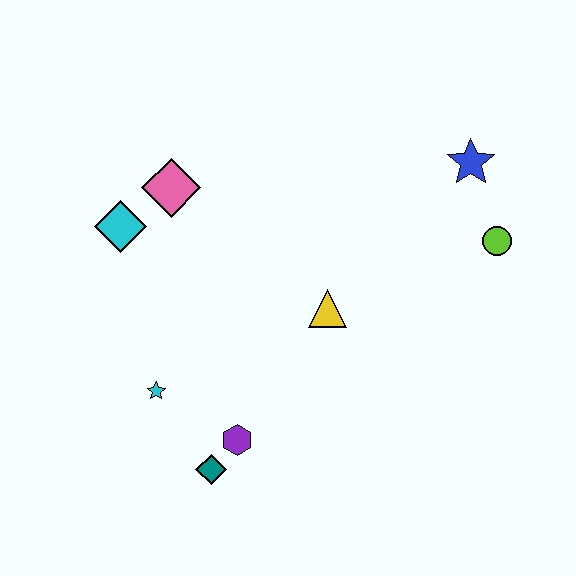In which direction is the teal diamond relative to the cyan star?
The teal diamond is below the cyan star.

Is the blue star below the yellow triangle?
No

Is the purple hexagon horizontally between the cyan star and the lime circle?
Yes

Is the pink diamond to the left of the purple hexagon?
Yes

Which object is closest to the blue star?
The lime circle is closest to the blue star.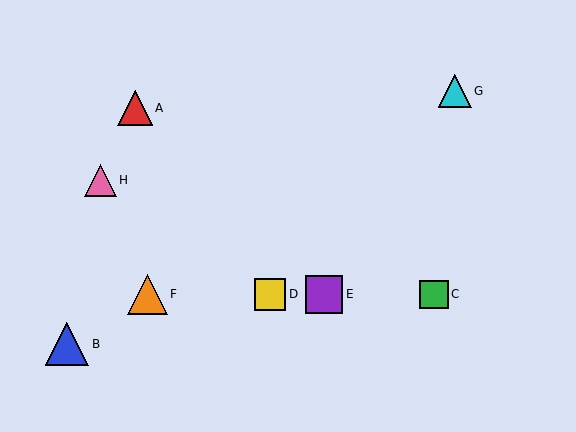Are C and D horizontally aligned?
Yes, both are at y≈294.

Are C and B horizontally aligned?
No, C is at y≈294 and B is at y≈344.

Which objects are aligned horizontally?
Objects C, D, E, F are aligned horizontally.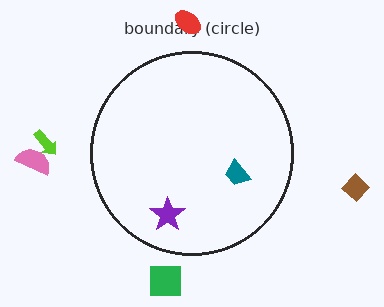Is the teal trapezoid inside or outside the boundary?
Inside.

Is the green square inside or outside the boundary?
Outside.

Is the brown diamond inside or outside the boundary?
Outside.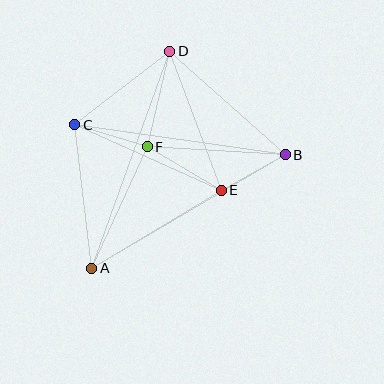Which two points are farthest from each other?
Points A and D are farthest from each other.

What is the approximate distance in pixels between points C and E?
The distance between C and E is approximately 161 pixels.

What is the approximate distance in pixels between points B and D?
The distance between B and D is approximately 155 pixels.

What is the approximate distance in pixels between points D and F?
The distance between D and F is approximately 98 pixels.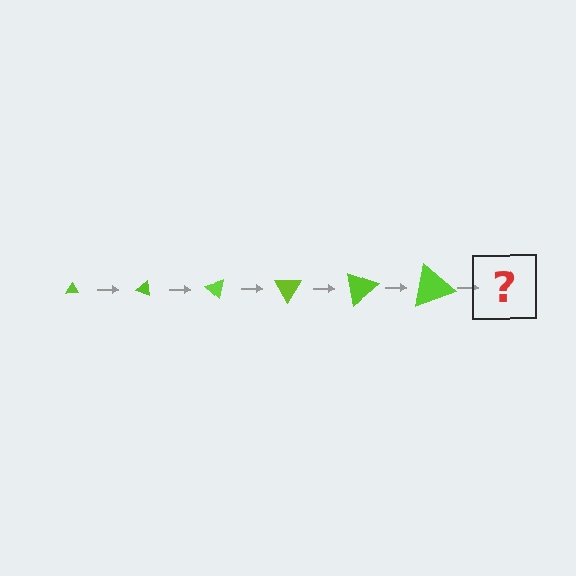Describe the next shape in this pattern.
It should be a triangle, larger than the previous one and rotated 120 degrees from the start.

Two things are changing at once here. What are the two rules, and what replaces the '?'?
The two rules are that the triangle grows larger each step and it rotates 20 degrees each step. The '?' should be a triangle, larger than the previous one and rotated 120 degrees from the start.